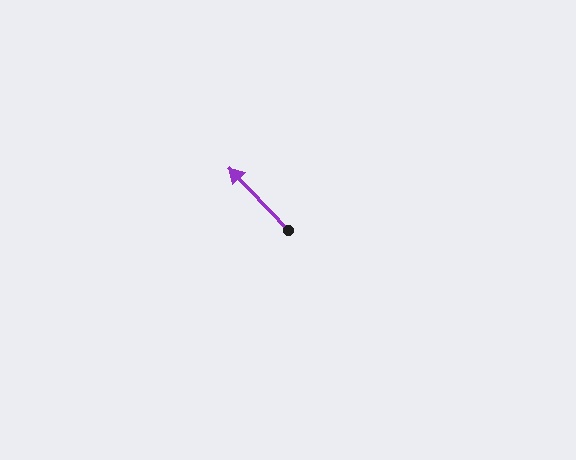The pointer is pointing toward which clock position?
Roughly 11 o'clock.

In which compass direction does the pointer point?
Northwest.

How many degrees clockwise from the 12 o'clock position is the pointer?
Approximately 316 degrees.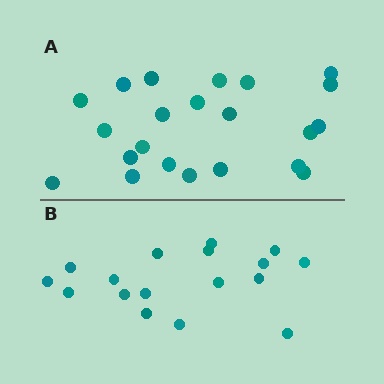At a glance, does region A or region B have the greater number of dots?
Region A (the top region) has more dots.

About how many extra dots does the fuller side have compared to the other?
Region A has about 5 more dots than region B.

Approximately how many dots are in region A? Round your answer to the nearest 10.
About 20 dots. (The exact count is 22, which rounds to 20.)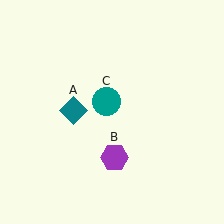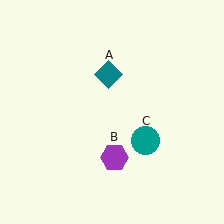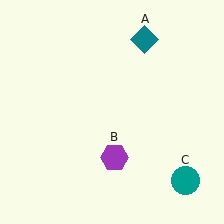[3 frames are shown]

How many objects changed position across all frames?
2 objects changed position: teal diamond (object A), teal circle (object C).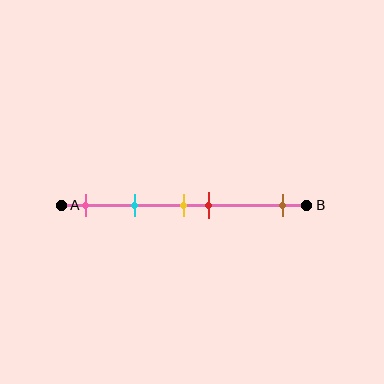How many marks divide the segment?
There are 5 marks dividing the segment.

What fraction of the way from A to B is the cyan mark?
The cyan mark is approximately 30% (0.3) of the way from A to B.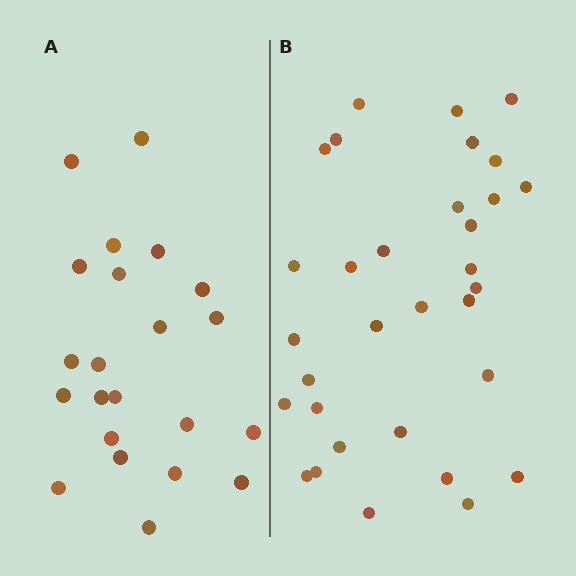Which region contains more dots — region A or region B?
Region B (the right region) has more dots.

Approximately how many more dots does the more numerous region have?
Region B has roughly 10 or so more dots than region A.